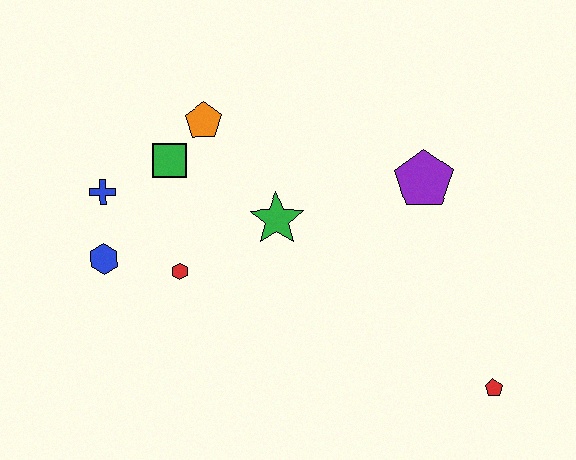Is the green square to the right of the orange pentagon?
No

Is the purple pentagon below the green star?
No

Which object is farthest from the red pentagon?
The blue cross is farthest from the red pentagon.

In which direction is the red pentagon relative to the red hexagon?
The red pentagon is to the right of the red hexagon.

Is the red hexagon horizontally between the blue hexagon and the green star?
Yes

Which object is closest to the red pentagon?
The purple pentagon is closest to the red pentagon.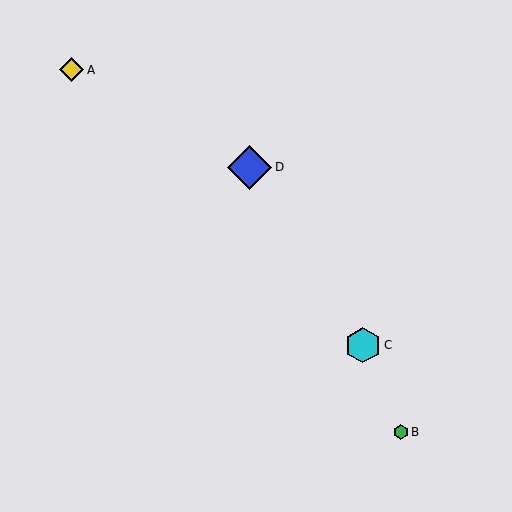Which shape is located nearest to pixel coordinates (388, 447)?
The green hexagon (labeled B) at (401, 432) is nearest to that location.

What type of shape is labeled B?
Shape B is a green hexagon.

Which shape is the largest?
The blue diamond (labeled D) is the largest.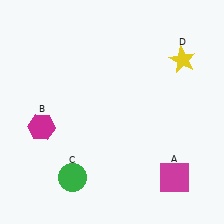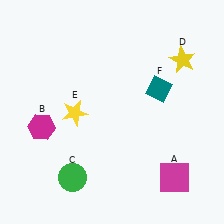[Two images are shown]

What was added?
A yellow star (E), a teal diamond (F) were added in Image 2.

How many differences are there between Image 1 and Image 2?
There are 2 differences between the two images.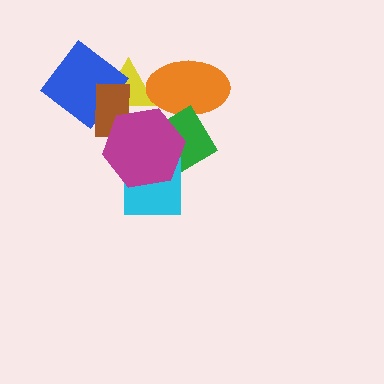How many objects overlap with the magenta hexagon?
5 objects overlap with the magenta hexagon.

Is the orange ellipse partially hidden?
Yes, it is partially covered by another shape.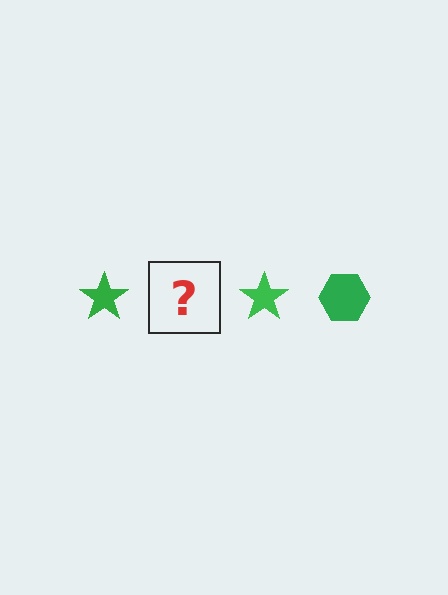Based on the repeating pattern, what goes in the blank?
The blank should be a green hexagon.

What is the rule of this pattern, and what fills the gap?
The rule is that the pattern cycles through star, hexagon shapes in green. The gap should be filled with a green hexagon.